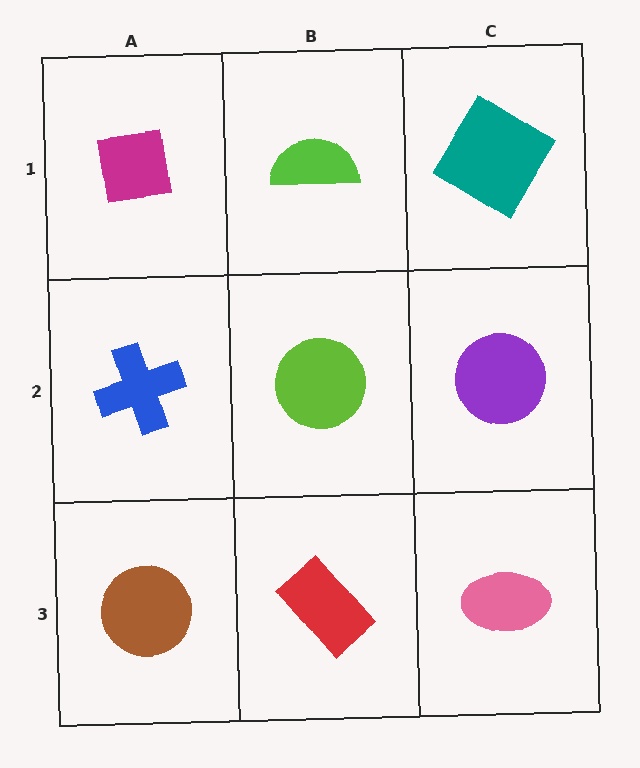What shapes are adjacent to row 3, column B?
A lime circle (row 2, column B), a brown circle (row 3, column A), a pink ellipse (row 3, column C).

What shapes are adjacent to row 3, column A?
A blue cross (row 2, column A), a red rectangle (row 3, column B).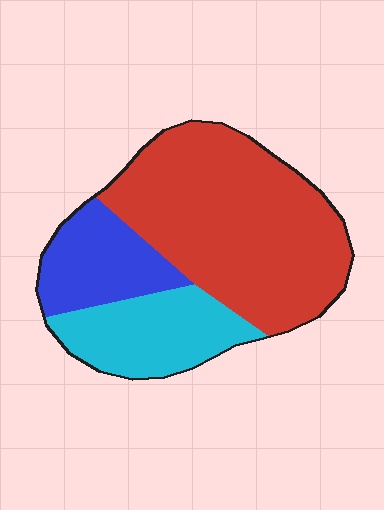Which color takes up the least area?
Blue, at roughly 20%.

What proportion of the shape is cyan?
Cyan takes up about one quarter (1/4) of the shape.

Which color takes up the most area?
Red, at roughly 60%.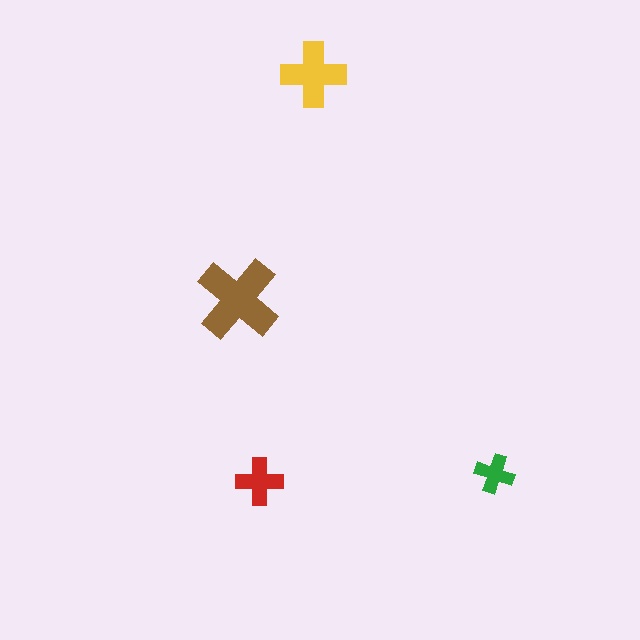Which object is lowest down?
The red cross is bottommost.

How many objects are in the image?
There are 4 objects in the image.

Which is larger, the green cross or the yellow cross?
The yellow one.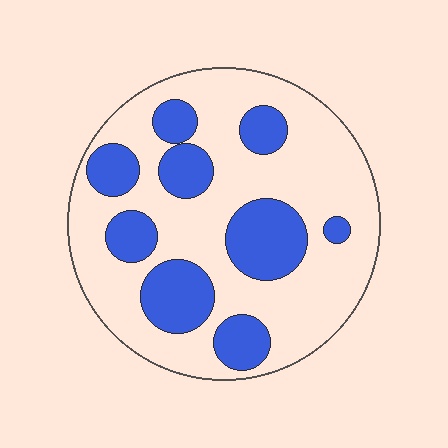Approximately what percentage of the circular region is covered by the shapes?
Approximately 30%.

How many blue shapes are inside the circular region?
9.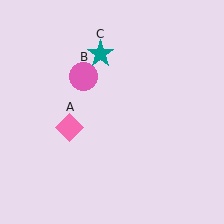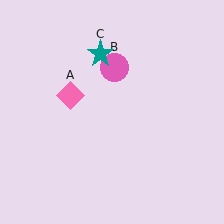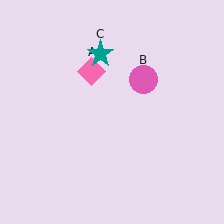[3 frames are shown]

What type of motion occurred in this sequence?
The pink diamond (object A), pink circle (object B) rotated clockwise around the center of the scene.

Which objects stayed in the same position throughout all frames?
Teal star (object C) remained stationary.